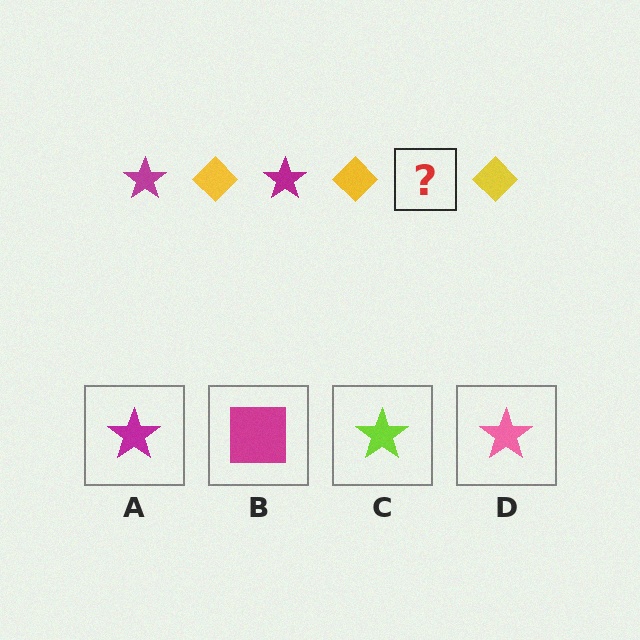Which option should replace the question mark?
Option A.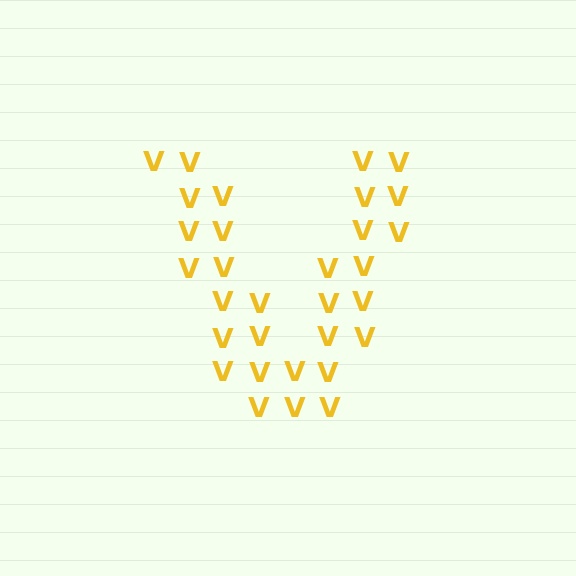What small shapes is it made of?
It is made of small letter V's.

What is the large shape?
The large shape is the letter V.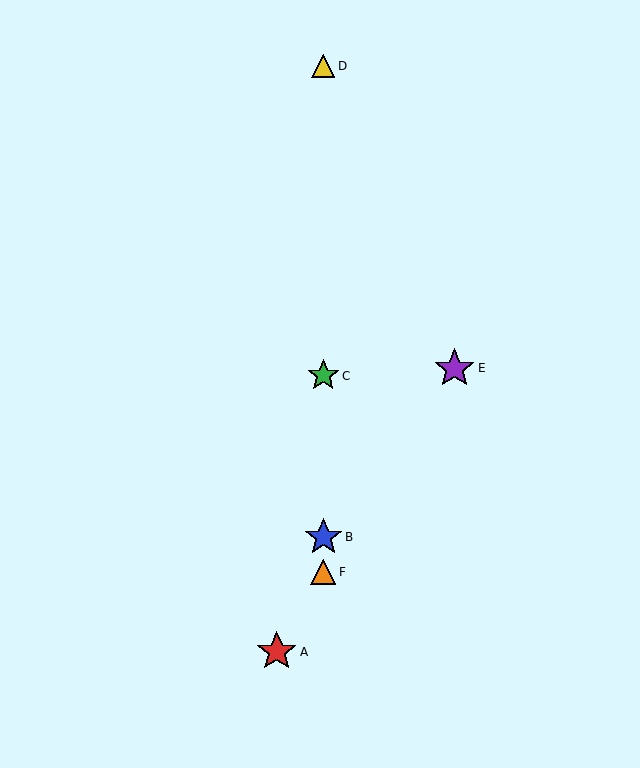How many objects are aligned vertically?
4 objects (B, C, D, F) are aligned vertically.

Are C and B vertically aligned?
Yes, both are at x≈323.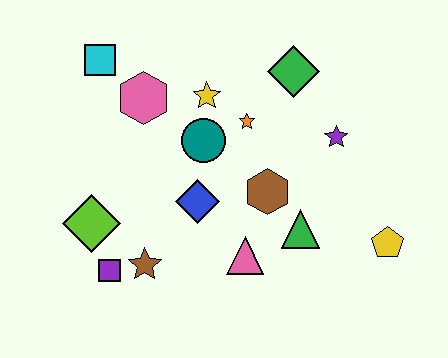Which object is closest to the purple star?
The green diamond is closest to the purple star.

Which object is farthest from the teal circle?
The yellow pentagon is farthest from the teal circle.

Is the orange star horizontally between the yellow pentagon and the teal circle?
Yes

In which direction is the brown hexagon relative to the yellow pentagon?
The brown hexagon is to the left of the yellow pentagon.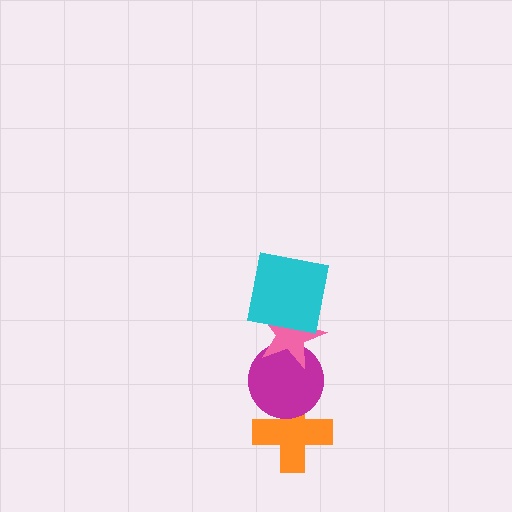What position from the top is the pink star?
The pink star is 2nd from the top.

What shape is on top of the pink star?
The cyan square is on top of the pink star.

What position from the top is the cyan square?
The cyan square is 1st from the top.